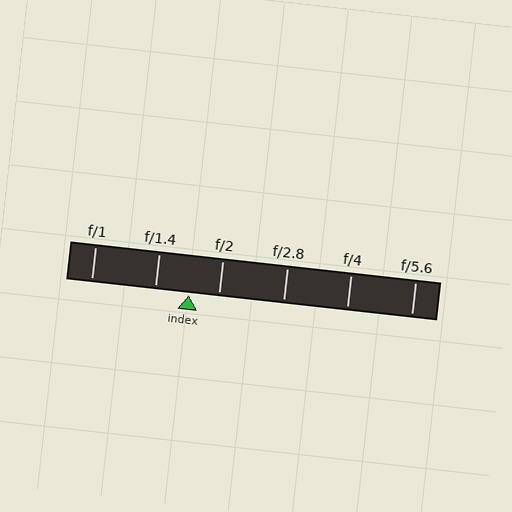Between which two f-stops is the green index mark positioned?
The index mark is between f/1.4 and f/2.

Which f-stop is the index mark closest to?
The index mark is closest to f/2.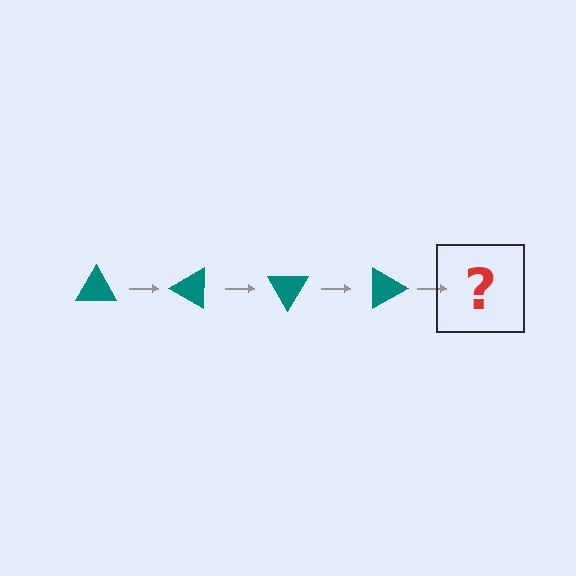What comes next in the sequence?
The next element should be a teal triangle rotated 120 degrees.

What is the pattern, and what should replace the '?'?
The pattern is that the triangle rotates 30 degrees each step. The '?' should be a teal triangle rotated 120 degrees.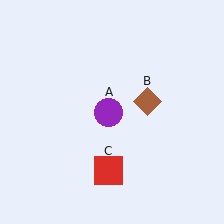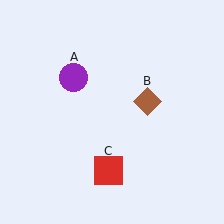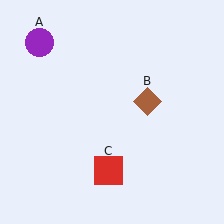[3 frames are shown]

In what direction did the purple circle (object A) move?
The purple circle (object A) moved up and to the left.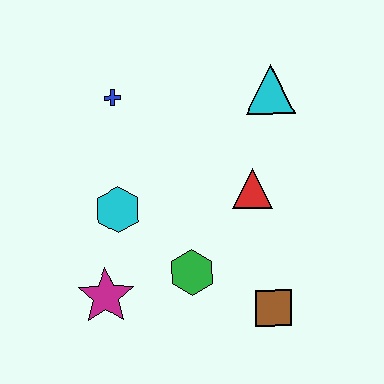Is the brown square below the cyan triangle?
Yes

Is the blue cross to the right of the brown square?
No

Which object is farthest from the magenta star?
The cyan triangle is farthest from the magenta star.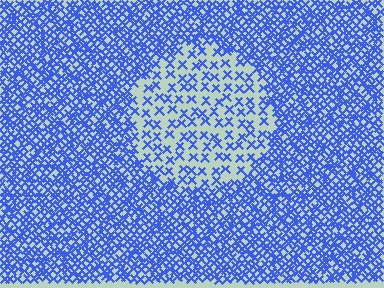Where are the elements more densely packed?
The elements are more densely packed outside the circle boundary.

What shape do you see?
I see a circle.